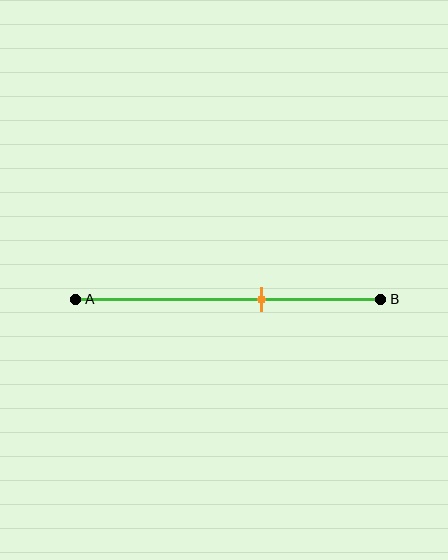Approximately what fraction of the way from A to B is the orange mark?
The orange mark is approximately 60% of the way from A to B.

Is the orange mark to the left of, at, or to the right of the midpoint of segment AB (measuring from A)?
The orange mark is to the right of the midpoint of segment AB.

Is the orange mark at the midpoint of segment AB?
No, the mark is at about 60% from A, not at the 50% midpoint.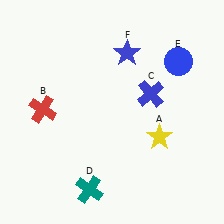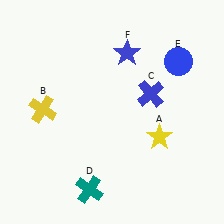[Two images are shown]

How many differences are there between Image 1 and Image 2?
There is 1 difference between the two images.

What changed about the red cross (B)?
In Image 1, B is red. In Image 2, it changed to yellow.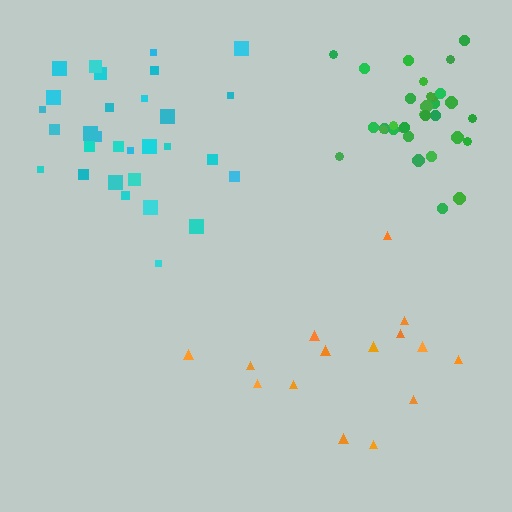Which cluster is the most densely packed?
Green.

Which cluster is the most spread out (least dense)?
Orange.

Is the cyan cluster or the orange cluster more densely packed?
Cyan.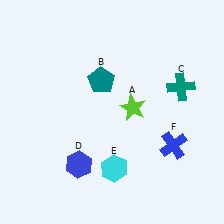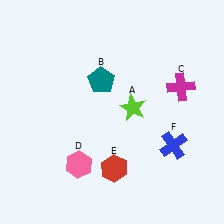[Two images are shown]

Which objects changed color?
C changed from teal to magenta. D changed from blue to pink. E changed from cyan to red.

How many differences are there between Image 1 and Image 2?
There are 3 differences between the two images.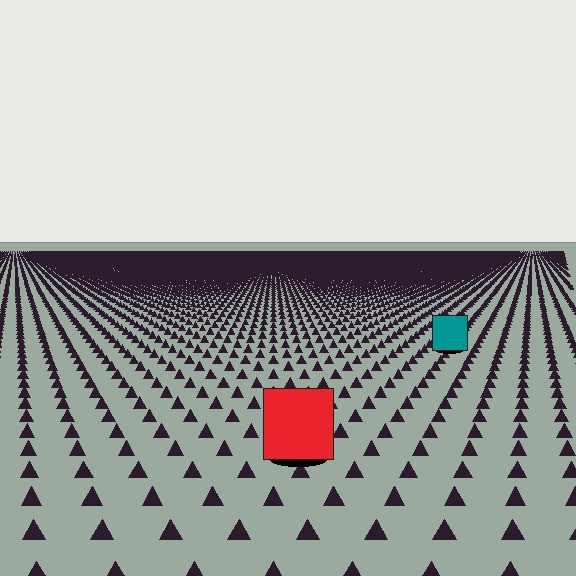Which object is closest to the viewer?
The red square is closest. The texture marks near it are larger and more spread out.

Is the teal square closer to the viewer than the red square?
No. The red square is closer — you can tell from the texture gradient: the ground texture is coarser near it.